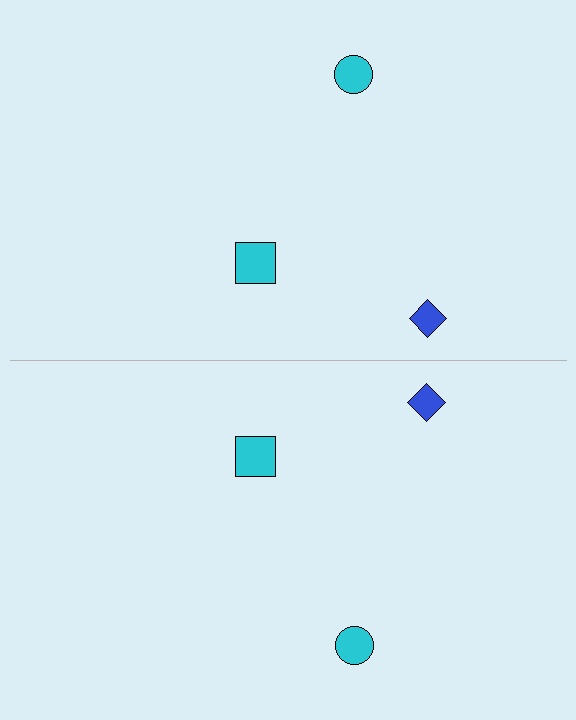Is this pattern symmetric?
Yes, this pattern has bilateral (reflection) symmetry.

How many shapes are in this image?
There are 6 shapes in this image.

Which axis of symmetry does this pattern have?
The pattern has a horizontal axis of symmetry running through the center of the image.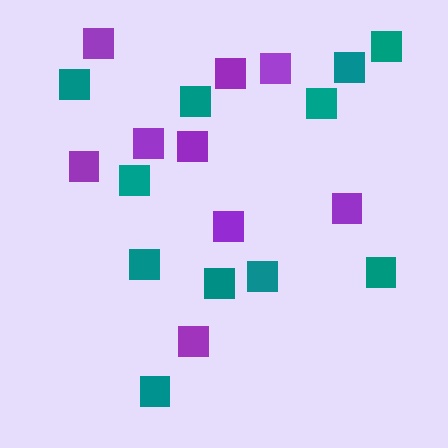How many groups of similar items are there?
There are 2 groups: one group of purple squares (9) and one group of teal squares (11).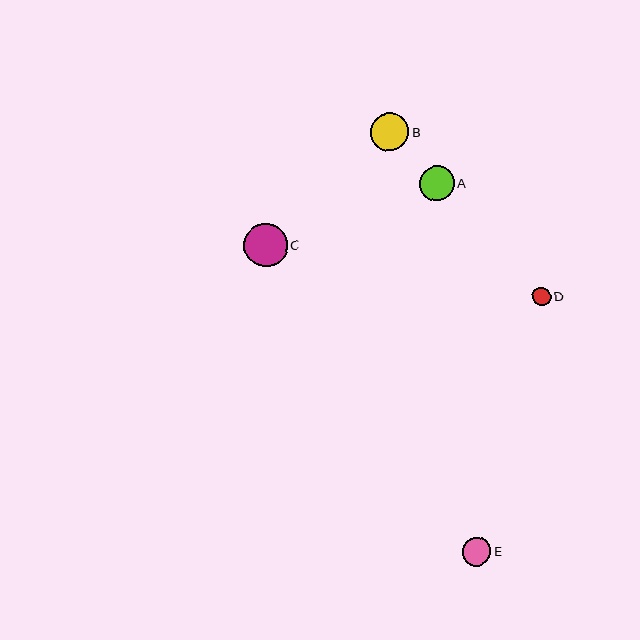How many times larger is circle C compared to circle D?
Circle C is approximately 2.4 times the size of circle D.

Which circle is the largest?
Circle C is the largest with a size of approximately 44 pixels.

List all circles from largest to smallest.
From largest to smallest: C, B, A, E, D.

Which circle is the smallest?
Circle D is the smallest with a size of approximately 18 pixels.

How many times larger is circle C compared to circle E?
Circle C is approximately 1.6 times the size of circle E.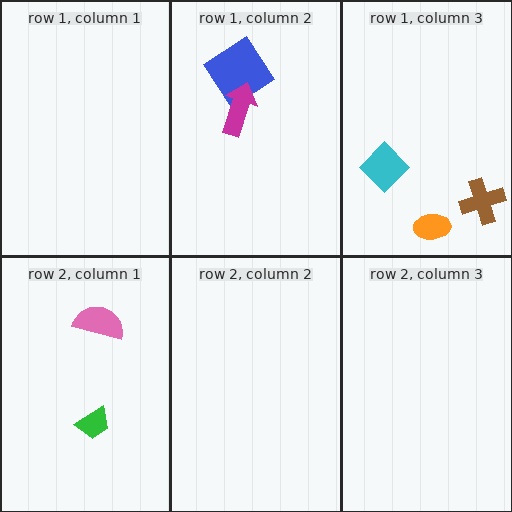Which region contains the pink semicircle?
The row 2, column 1 region.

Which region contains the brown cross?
The row 1, column 3 region.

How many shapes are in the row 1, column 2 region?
2.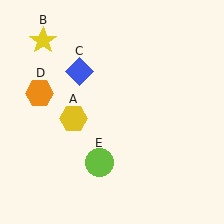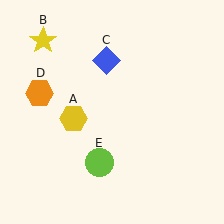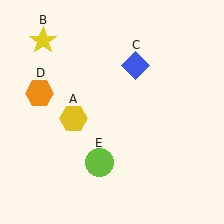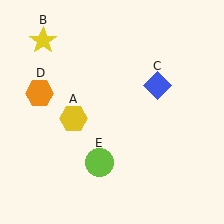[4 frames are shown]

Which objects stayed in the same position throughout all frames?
Yellow hexagon (object A) and yellow star (object B) and orange hexagon (object D) and lime circle (object E) remained stationary.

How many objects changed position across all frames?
1 object changed position: blue diamond (object C).